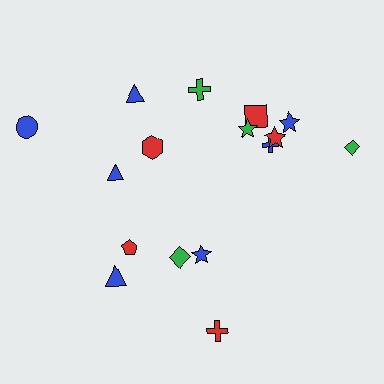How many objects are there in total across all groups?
There are 16 objects.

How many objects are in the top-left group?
There are 4 objects.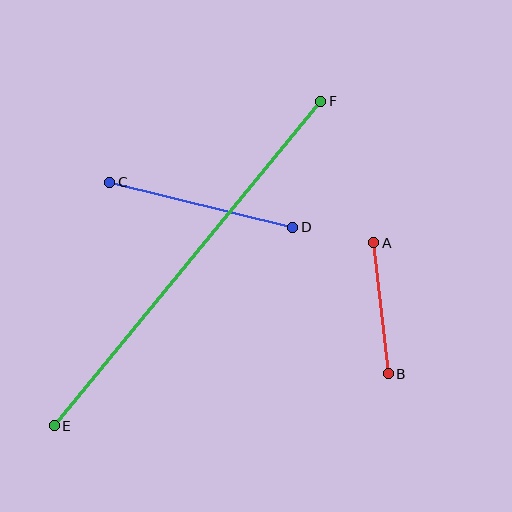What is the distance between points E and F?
The distance is approximately 419 pixels.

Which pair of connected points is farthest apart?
Points E and F are farthest apart.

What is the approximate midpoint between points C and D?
The midpoint is at approximately (201, 205) pixels.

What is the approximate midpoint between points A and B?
The midpoint is at approximately (381, 308) pixels.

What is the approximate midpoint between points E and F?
The midpoint is at approximately (188, 264) pixels.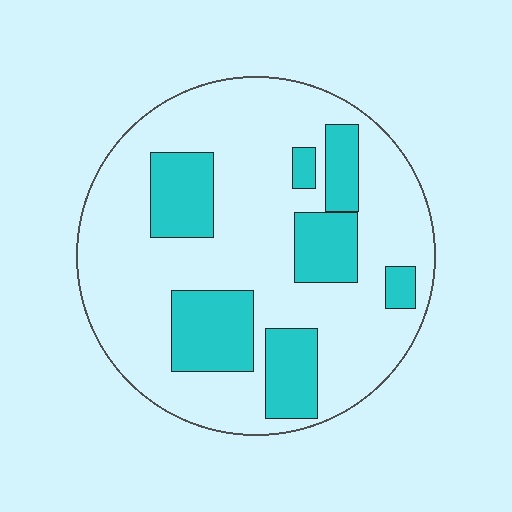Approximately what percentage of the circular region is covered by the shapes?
Approximately 25%.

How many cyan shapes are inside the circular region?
7.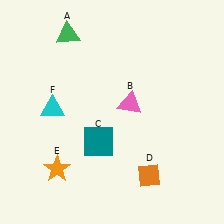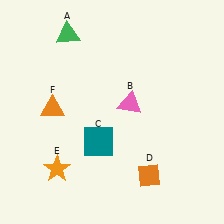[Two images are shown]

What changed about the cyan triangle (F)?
In Image 1, F is cyan. In Image 2, it changed to orange.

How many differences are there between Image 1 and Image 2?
There is 1 difference between the two images.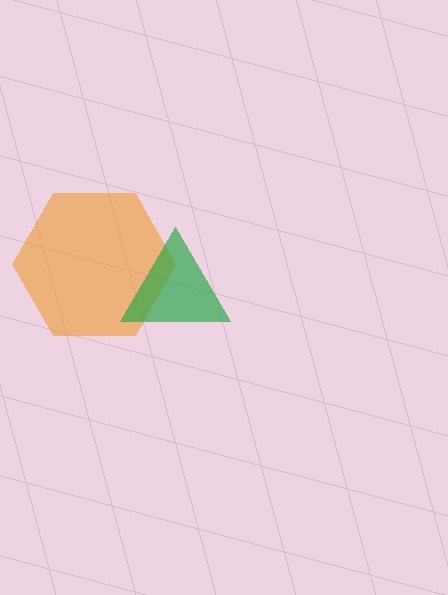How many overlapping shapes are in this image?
There are 2 overlapping shapes in the image.